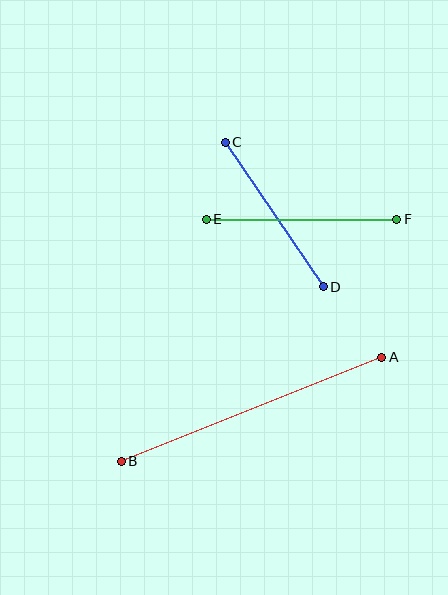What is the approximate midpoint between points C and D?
The midpoint is at approximately (274, 215) pixels.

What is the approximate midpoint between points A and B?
The midpoint is at approximately (252, 409) pixels.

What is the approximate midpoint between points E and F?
The midpoint is at approximately (302, 219) pixels.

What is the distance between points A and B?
The distance is approximately 281 pixels.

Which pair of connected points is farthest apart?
Points A and B are farthest apart.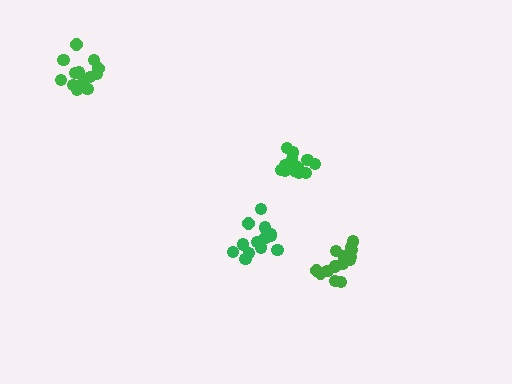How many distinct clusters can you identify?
There are 4 distinct clusters.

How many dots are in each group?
Group 1: 16 dots, Group 2: 14 dots, Group 3: 14 dots, Group 4: 15 dots (59 total).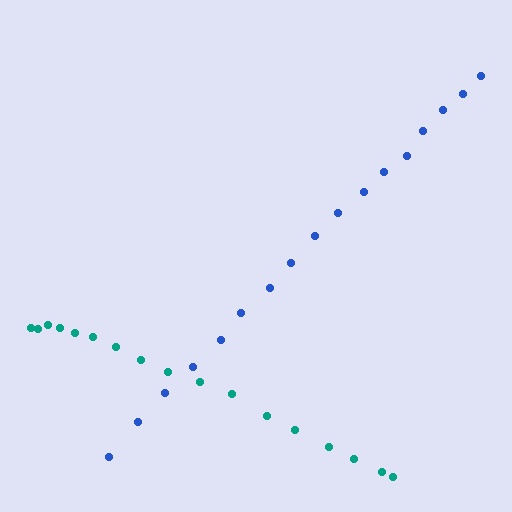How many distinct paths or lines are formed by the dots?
There are 2 distinct paths.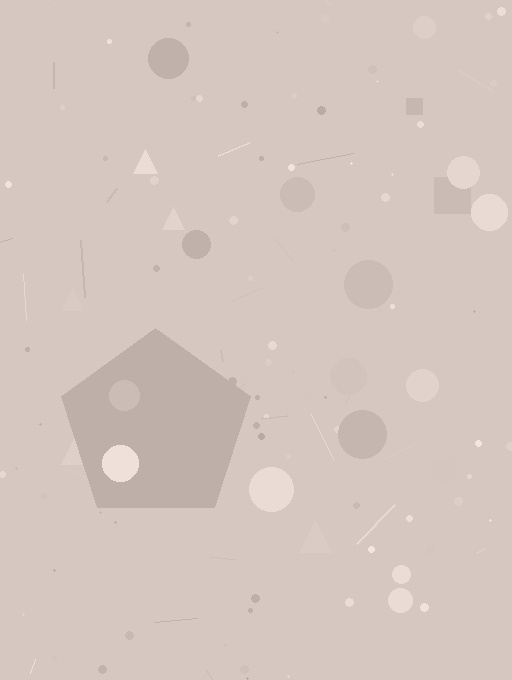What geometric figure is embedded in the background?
A pentagon is embedded in the background.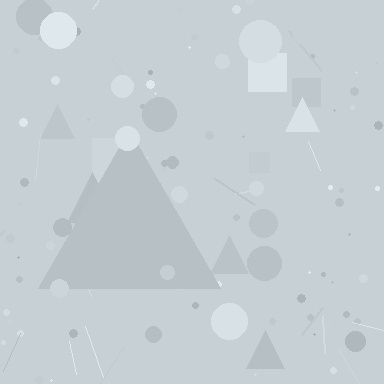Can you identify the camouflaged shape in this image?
The camouflaged shape is a triangle.